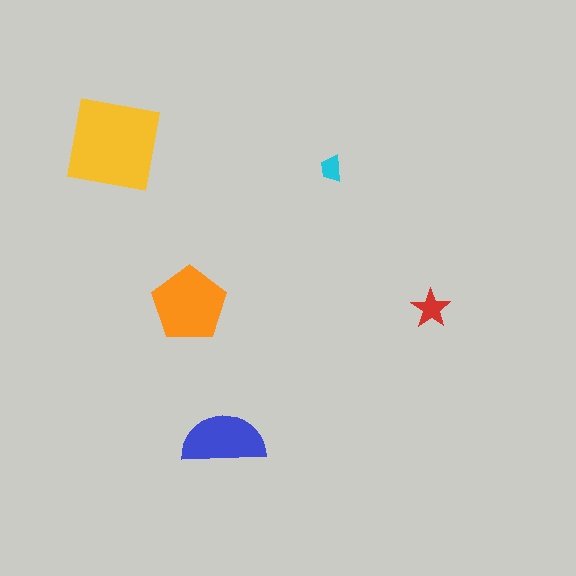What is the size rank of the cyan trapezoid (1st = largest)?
5th.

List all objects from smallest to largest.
The cyan trapezoid, the red star, the blue semicircle, the orange pentagon, the yellow square.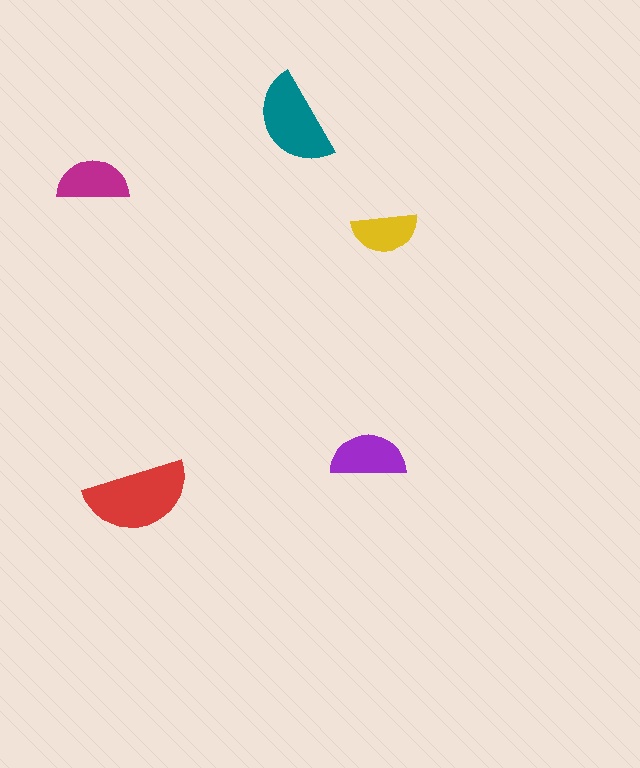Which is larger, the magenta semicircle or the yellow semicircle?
The magenta one.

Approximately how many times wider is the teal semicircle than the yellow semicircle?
About 1.5 times wider.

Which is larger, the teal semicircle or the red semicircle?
The red one.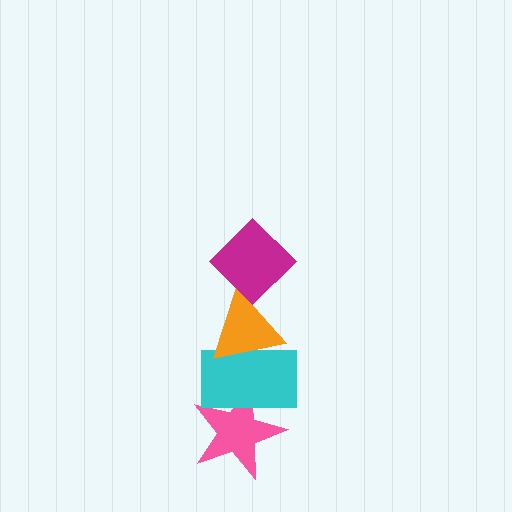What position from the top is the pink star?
The pink star is 4th from the top.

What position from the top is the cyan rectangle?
The cyan rectangle is 3rd from the top.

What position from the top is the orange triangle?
The orange triangle is 2nd from the top.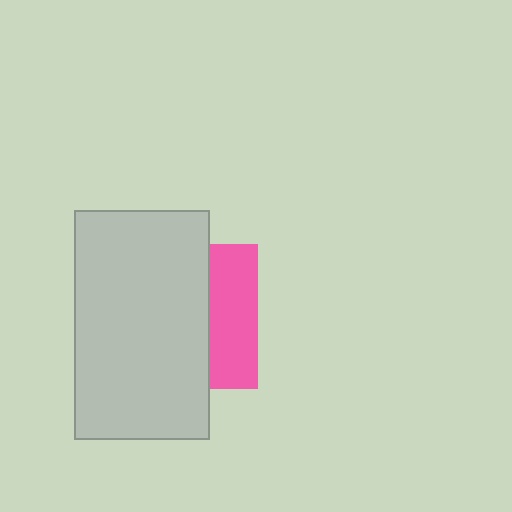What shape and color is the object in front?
The object in front is a light gray rectangle.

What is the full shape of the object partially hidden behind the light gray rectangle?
The partially hidden object is a pink square.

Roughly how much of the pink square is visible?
A small part of it is visible (roughly 33%).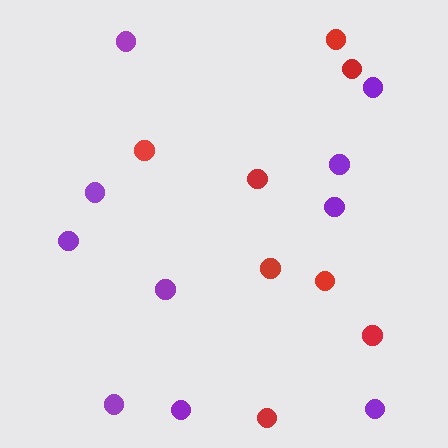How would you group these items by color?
There are 2 groups: one group of red circles (8) and one group of purple circles (10).